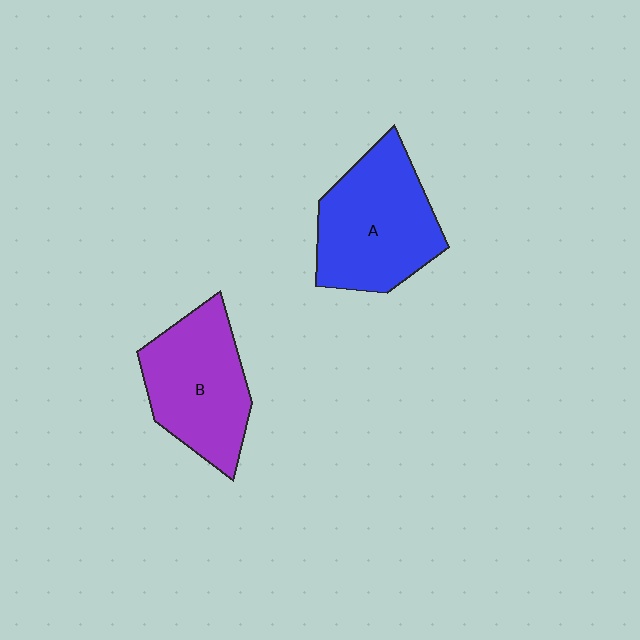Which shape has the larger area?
Shape A (blue).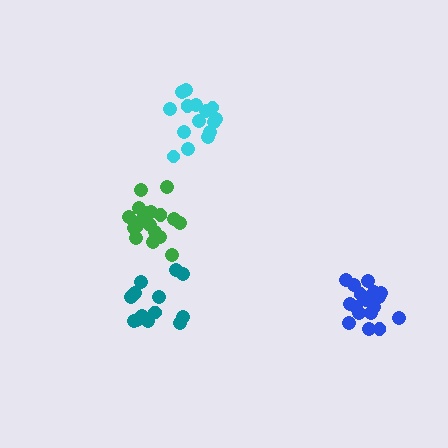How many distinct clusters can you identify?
There are 4 distinct clusters.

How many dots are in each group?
Group 1: 15 dots, Group 2: 14 dots, Group 3: 18 dots, Group 4: 18 dots (65 total).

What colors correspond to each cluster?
The clusters are colored: cyan, teal, blue, green.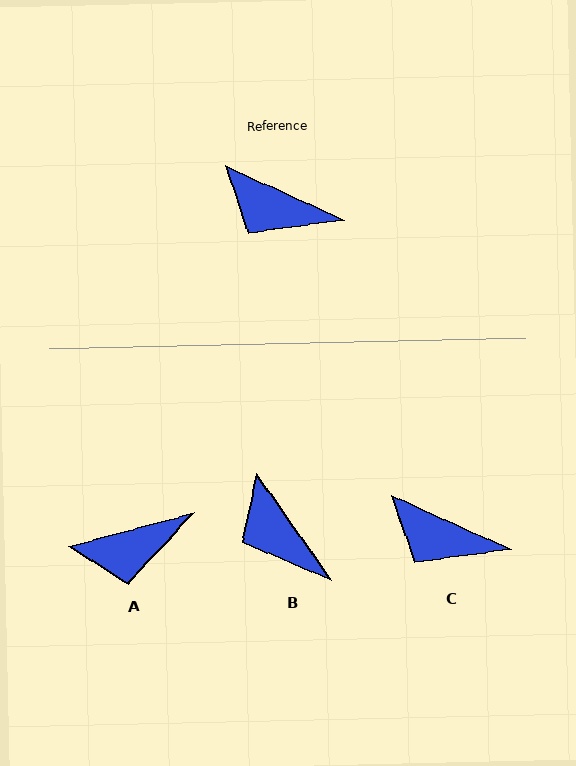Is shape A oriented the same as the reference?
No, it is off by about 39 degrees.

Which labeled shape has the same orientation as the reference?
C.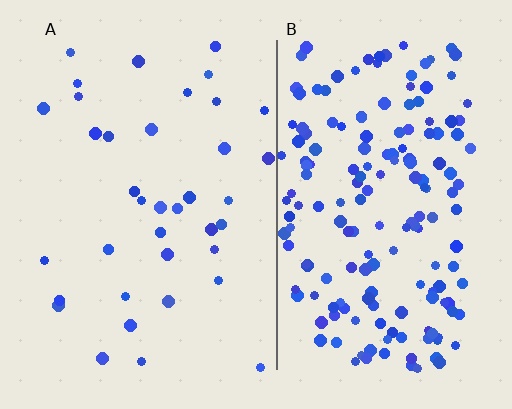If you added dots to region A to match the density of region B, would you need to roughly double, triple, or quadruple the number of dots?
Approximately quadruple.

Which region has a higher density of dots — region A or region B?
B (the right).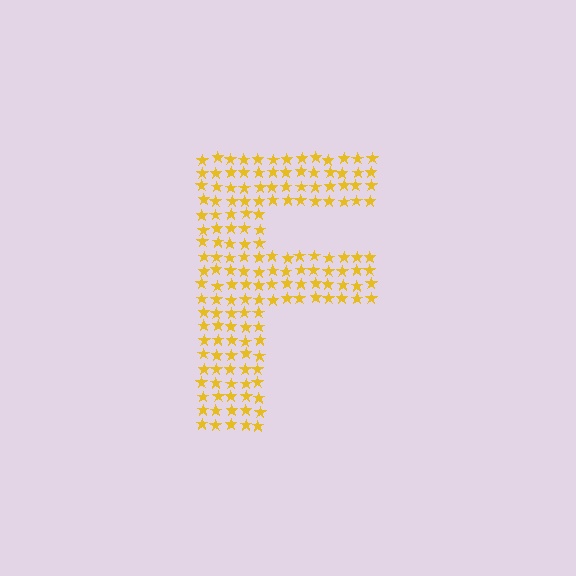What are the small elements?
The small elements are stars.